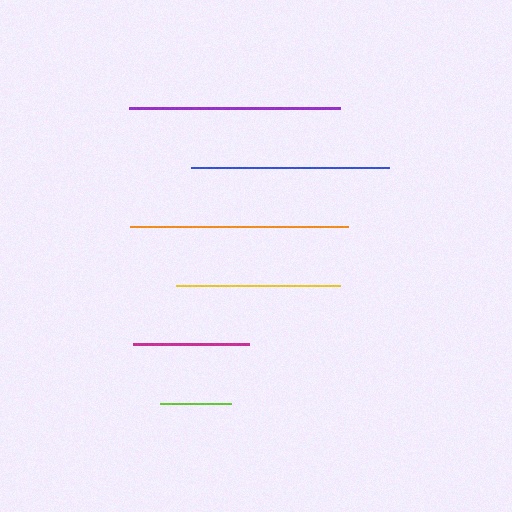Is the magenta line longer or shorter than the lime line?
The magenta line is longer than the lime line.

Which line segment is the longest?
The orange line is the longest at approximately 219 pixels.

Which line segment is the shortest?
The lime line is the shortest at approximately 72 pixels.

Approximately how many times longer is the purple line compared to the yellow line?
The purple line is approximately 1.3 times the length of the yellow line.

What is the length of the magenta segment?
The magenta segment is approximately 116 pixels long.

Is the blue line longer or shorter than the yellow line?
The blue line is longer than the yellow line.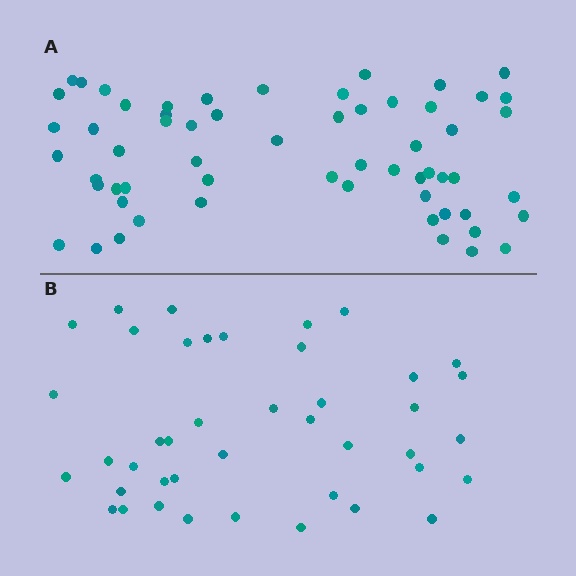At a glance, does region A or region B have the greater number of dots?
Region A (the top region) has more dots.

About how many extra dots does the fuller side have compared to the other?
Region A has approximately 20 more dots than region B.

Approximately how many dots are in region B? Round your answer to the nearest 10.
About 40 dots. (The exact count is 42, which rounds to 40.)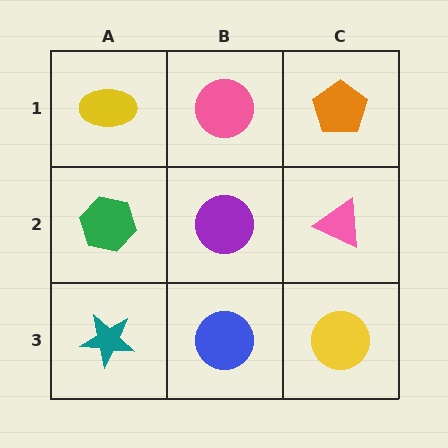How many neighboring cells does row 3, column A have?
2.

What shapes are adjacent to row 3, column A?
A green hexagon (row 2, column A), a blue circle (row 3, column B).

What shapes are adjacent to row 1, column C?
A pink triangle (row 2, column C), a pink circle (row 1, column B).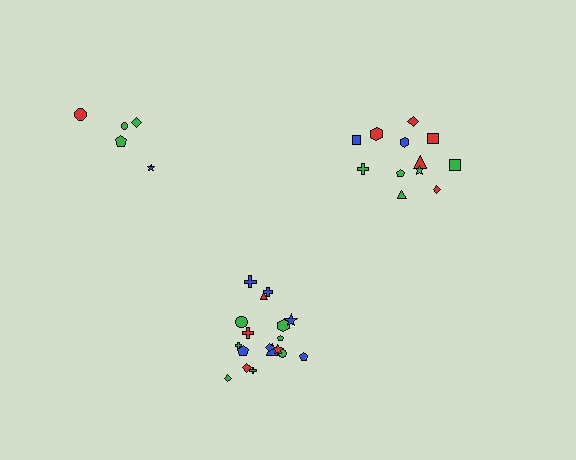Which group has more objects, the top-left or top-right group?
The top-right group.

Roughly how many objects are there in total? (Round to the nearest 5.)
Roughly 35 objects in total.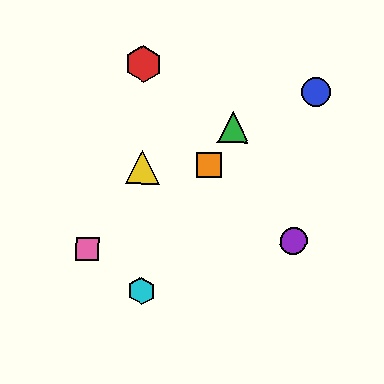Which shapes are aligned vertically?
The red hexagon, the yellow triangle, the cyan hexagon are aligned vertically.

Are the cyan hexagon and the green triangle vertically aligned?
No, the cyan hexagon is at x≈142 and the green triangle is at x≈233.